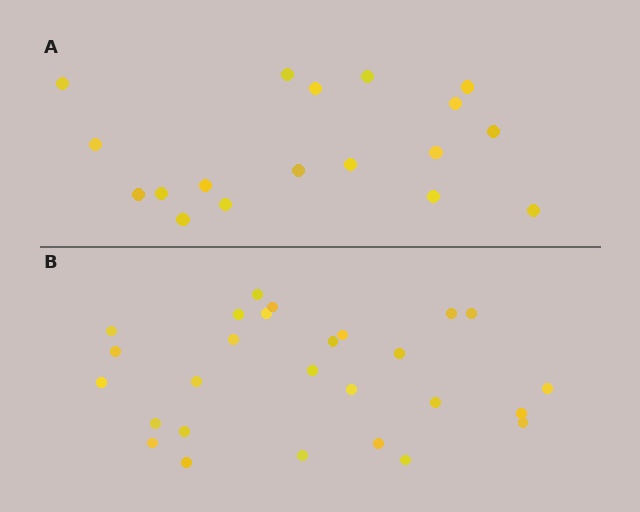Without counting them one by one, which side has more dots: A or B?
Region B (the bottom region) has more dots.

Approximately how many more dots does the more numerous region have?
Region B has roughly 8 or so more dots than region A.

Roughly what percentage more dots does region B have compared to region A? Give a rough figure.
About 50% more.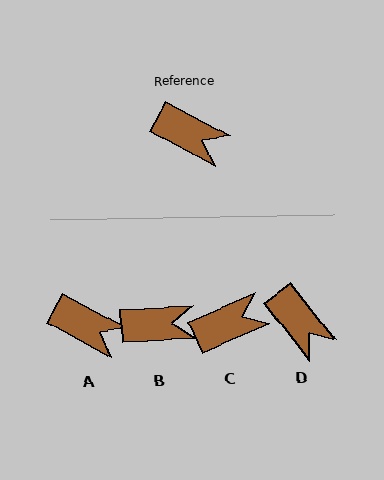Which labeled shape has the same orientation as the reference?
A.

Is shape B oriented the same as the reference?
No, it is off by about 31 degrees.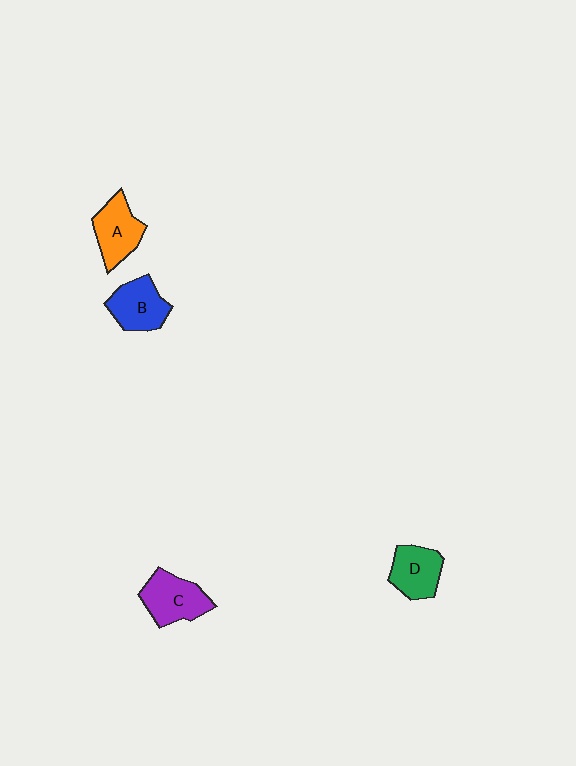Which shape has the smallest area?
Shape D (green).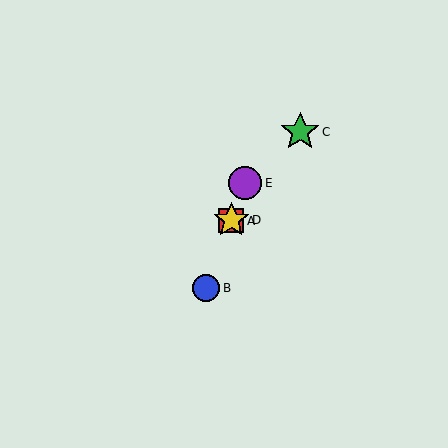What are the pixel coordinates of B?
Object B is at (206, 288).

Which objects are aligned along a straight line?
Objects A, B, D, E are aligned along a straight line.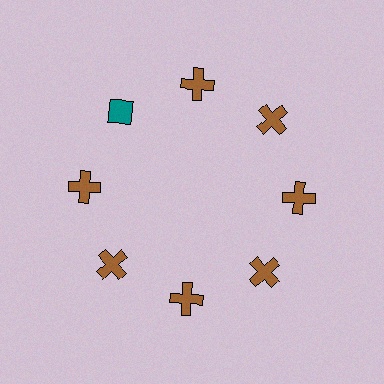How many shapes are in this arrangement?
There are 8 shapes arranged in a ring pattern.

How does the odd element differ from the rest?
It differs in both color (teal instead of brown) and shape (diamond instead of cross).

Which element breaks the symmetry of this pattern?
The teal diamond at roughly the 10 o'clock position breaks the symmetry. All other shapes are brown crosses.